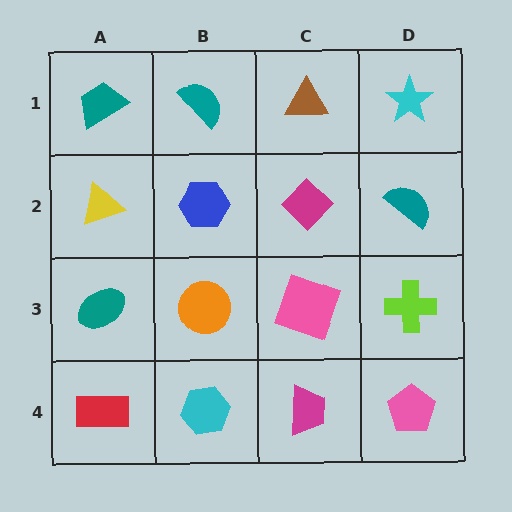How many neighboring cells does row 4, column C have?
3.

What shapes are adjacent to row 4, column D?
A lime cross (row 3, column D), a magenta trapezoid (row 4, column C).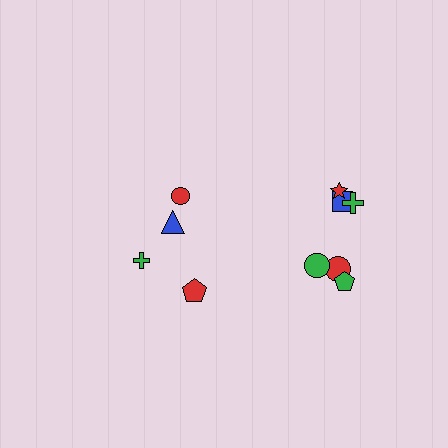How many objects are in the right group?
There are 6 objects.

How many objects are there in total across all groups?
There are 10 objects.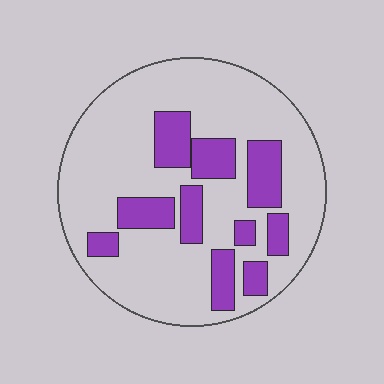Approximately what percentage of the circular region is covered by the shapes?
Approximately 25%.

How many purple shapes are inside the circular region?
10.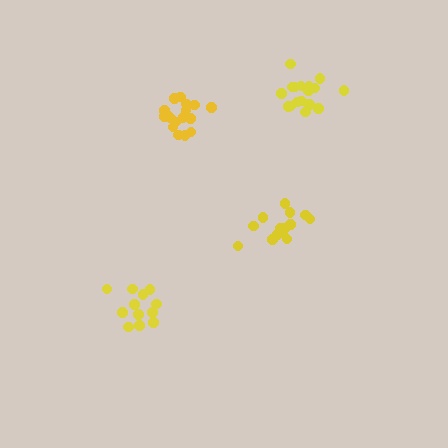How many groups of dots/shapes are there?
There are 4 groups.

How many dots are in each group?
Group 1: 17 dots, Group 2: 12 dots, Group 3: 14 dots, Group 4: 18 dots (61 total).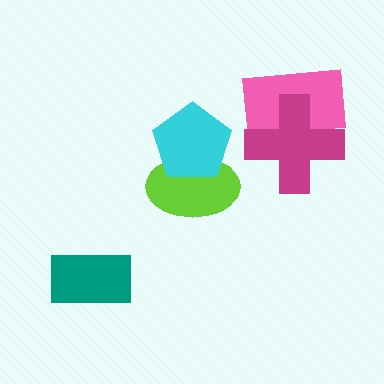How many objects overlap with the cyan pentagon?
1 object overlaps with the cyan pentagon.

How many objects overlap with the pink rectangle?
1 object overlaps with the pink rectangle.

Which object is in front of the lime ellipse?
The cyan pentagon is in front of the lime ellipse.